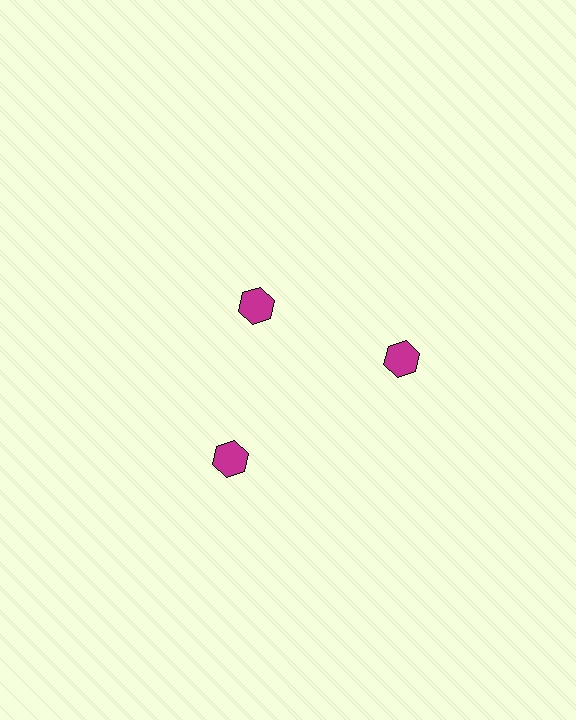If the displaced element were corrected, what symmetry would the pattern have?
It would have 3-fold rotational symmetry — the pattern would map onto itself every 120 degrees.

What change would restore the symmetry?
The symmetry would be restored by moving it outward, back onto the ring so that all 3 hexagons sit at equal angles and equal distance from the center.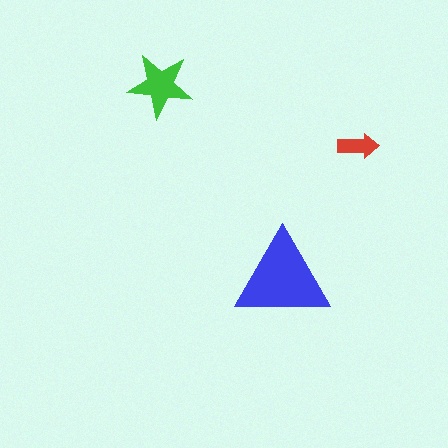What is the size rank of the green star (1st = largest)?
2nd.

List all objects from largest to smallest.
The blue triangle, the green star, the red arrow.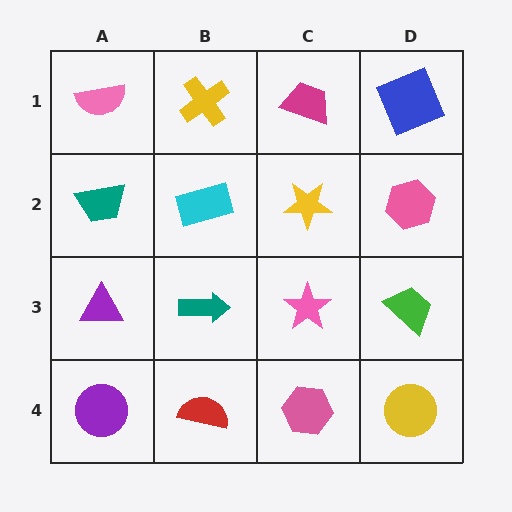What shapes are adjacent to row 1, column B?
A cyan rectangle (row 2, column B), a pink semicircle (row 1, column A), a magenta trapezoid (row 1, column C).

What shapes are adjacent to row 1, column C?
A yellow star (row 2, column C), a yellow cross (row 1, column B), a blue square (row 1, column D).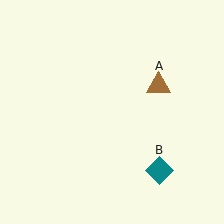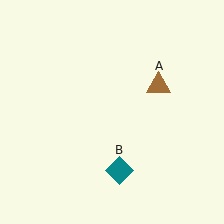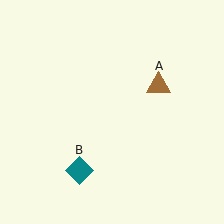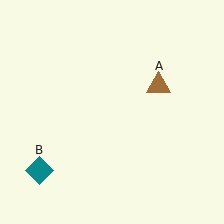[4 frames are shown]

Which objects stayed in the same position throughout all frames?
Brown triangle (object A) remained stationary.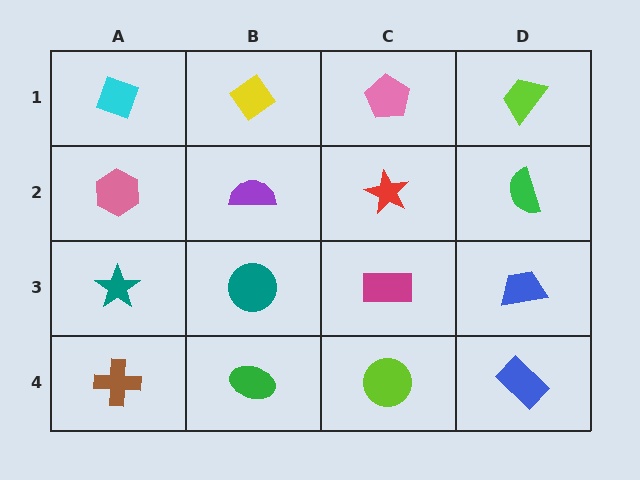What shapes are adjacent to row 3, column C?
A red star (row 2, column C), a lime circle (row 4, column C), a teal circle (row 3, column B), a blue trapezoid (row 3, column D).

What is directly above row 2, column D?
A lime trapezoid.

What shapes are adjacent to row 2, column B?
A yellow diamond (row 1, column B), a teal circle (row 3, column B), a pink hexagon (row 2, column A), a red star (row 2, column C).